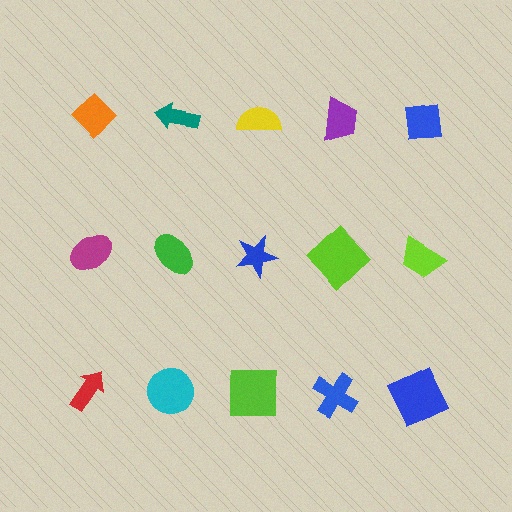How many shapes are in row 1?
5 shapes.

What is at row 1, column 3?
A yellow semicircle.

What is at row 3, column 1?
A red arrow.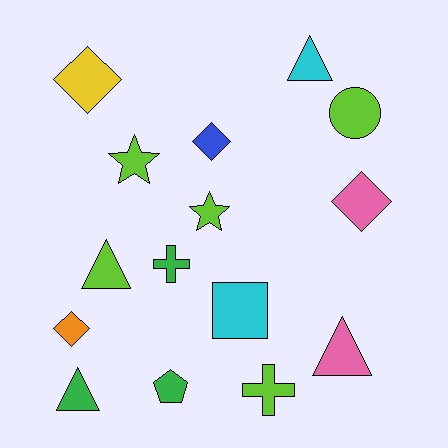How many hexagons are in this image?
There are no hexagons.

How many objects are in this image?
There are 15 objects.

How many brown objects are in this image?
There are no brown objects.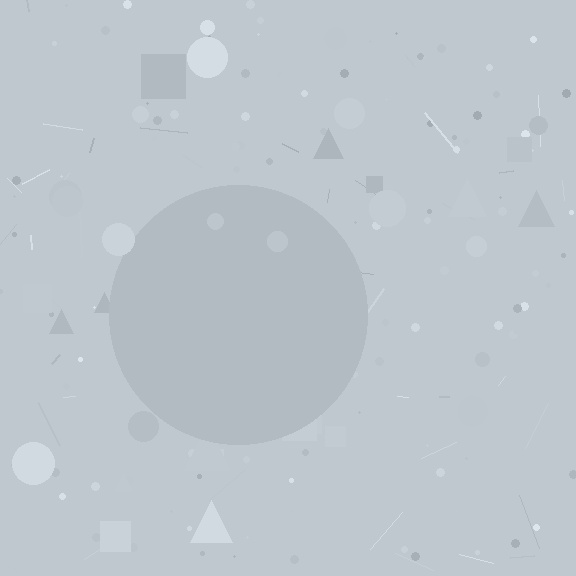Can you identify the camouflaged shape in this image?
The camouflaged shape is a circle.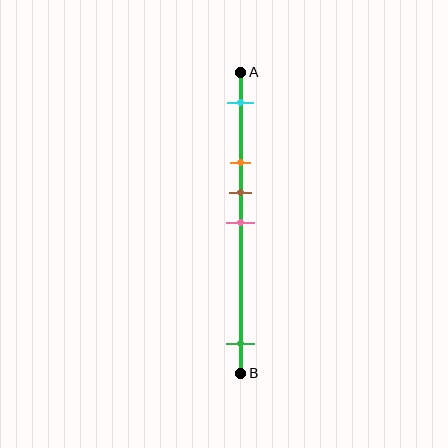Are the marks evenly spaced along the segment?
No, the marks are not evenly spaced.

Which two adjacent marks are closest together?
The brown and pink marks are the closest adjacent pair.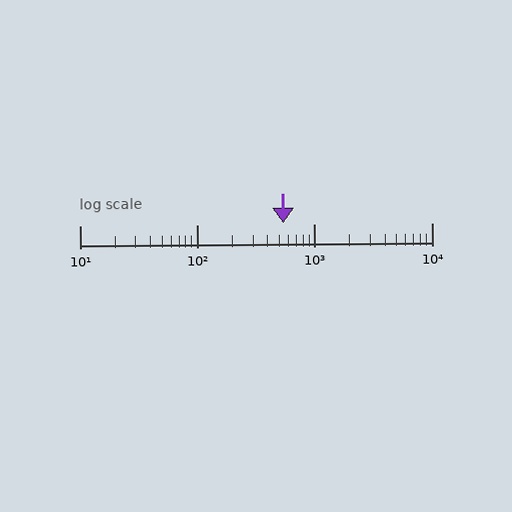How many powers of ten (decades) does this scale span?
The scale spans 3 decades, from 10 to 10000.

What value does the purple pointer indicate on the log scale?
The pointer indicates approximately 540.